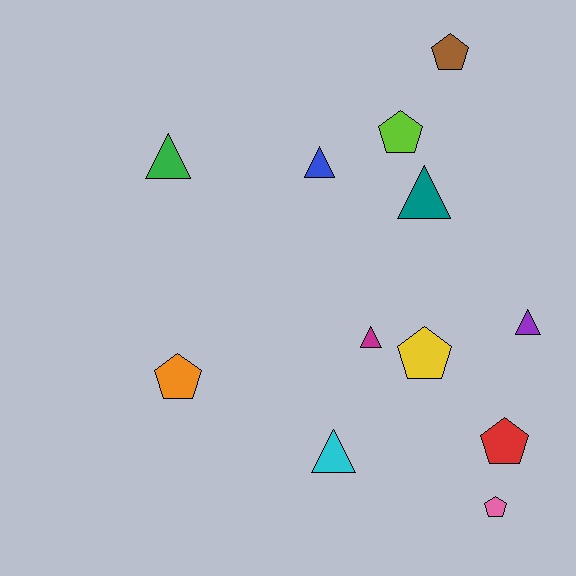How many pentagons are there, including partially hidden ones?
There are 6 pentagons.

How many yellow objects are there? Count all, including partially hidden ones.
There is 1 yellow object.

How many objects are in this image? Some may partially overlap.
There are 12 objects.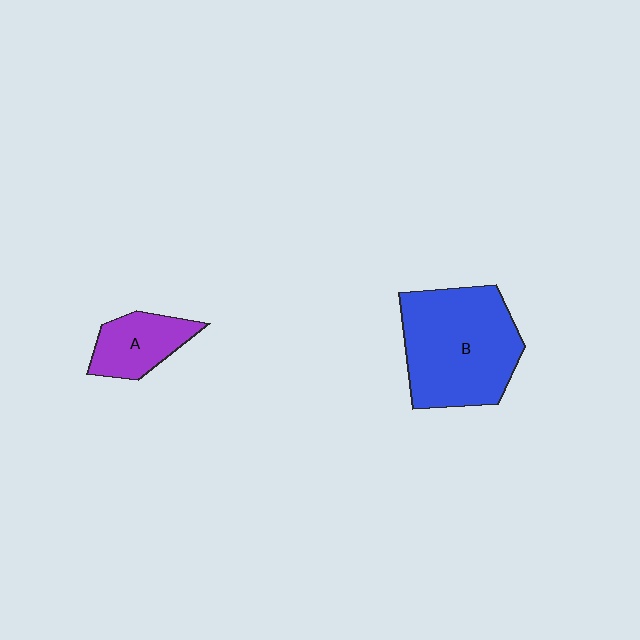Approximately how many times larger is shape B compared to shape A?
Approximately 2.4 times.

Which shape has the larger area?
Shape B (blue).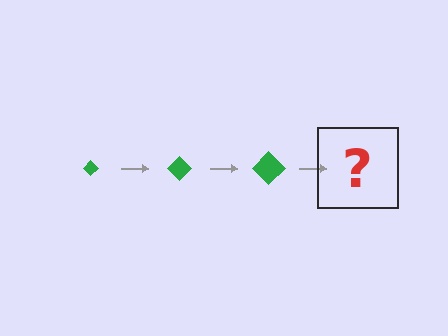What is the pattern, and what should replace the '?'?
The pattern is that the diamond gets progressively larger each step. The '?' should be a green diamond, larger than the previous one.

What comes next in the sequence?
The next element should be a green diamond, larger than the previous one.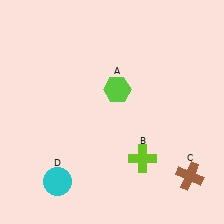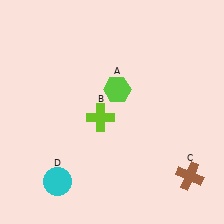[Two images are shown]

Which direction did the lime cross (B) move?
The lime cross (B) moved left.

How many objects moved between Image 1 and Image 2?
1 object moved between the two images.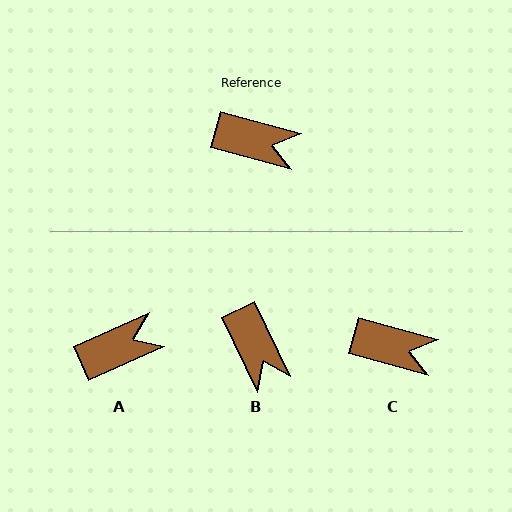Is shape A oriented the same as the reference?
No, it is off by about 39 degrees.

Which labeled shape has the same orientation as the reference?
C.